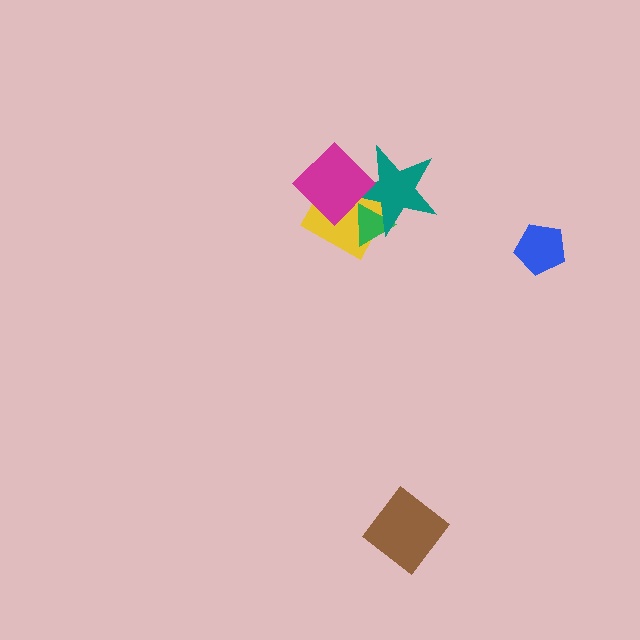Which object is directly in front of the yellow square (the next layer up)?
The green triangle is directly in front of the yellow square.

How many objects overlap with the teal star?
3 objects overlap with the teal star.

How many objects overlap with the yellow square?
3 objects overlap with the yellow square.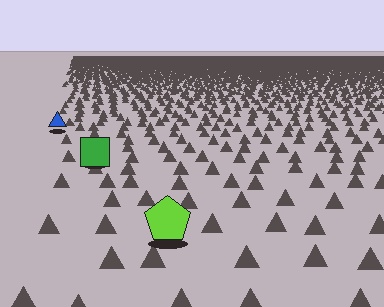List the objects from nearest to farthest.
From nearest to farthest: the lime pentagon, the green square, the blue triangle.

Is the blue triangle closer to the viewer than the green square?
No. The green square is closer — you can tell from the texture gradient: the ground texture is coarser near it.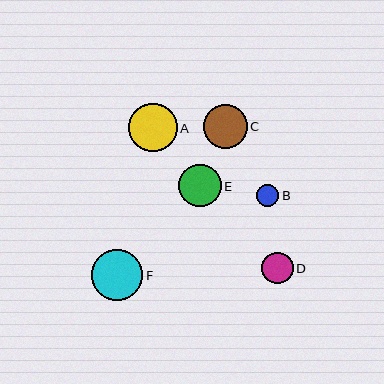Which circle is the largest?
Circle F is the largest with a size of approximately 51 pixels.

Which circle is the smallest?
Circle B is the smallest with a size of approximately 22 pixels.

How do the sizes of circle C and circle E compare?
Circle C and circle E are approximately the same size.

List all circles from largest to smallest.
From largest to smallest: F, A, C, E, D, B.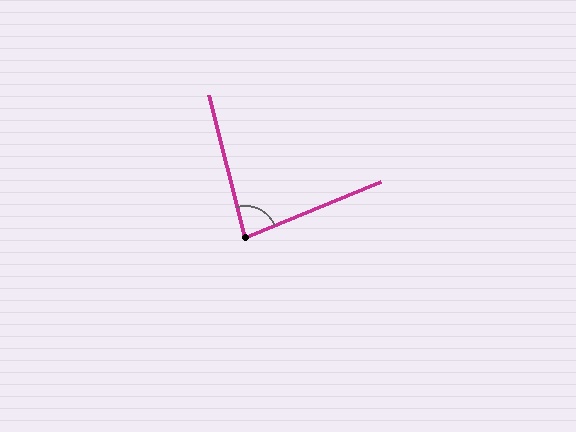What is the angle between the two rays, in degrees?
Approximately 82 degrees.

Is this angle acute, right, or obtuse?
It is acute.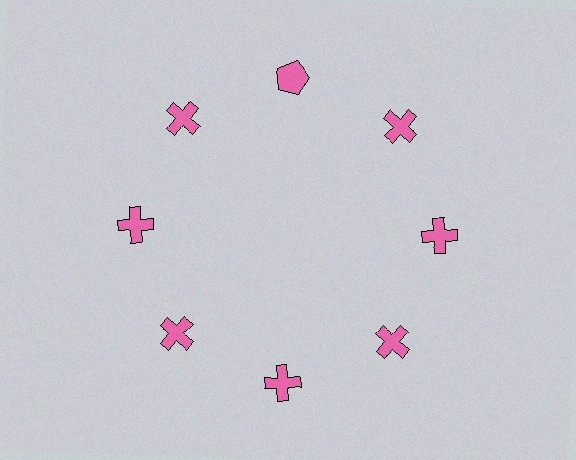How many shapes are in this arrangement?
There are 8 shapes arranged in a ring pattern.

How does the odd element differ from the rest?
It has a different shape: pentagon instead of cross.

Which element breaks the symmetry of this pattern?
The pink pentagon at roughly the 12 o'clock position breaks the symmetry. All other shapes are pink crosses.